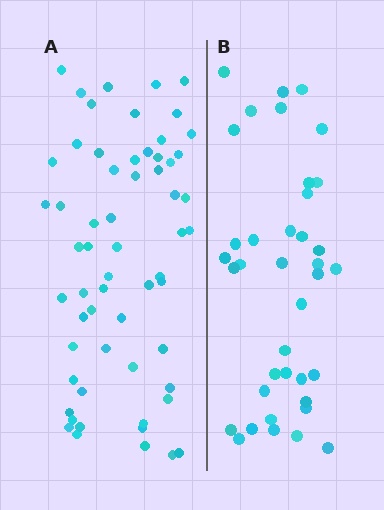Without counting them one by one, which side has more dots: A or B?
Region A (the left region) has more dots.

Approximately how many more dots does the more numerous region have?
Region A has approximately 20 more dots than region B.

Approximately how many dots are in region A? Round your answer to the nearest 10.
About 60 dots.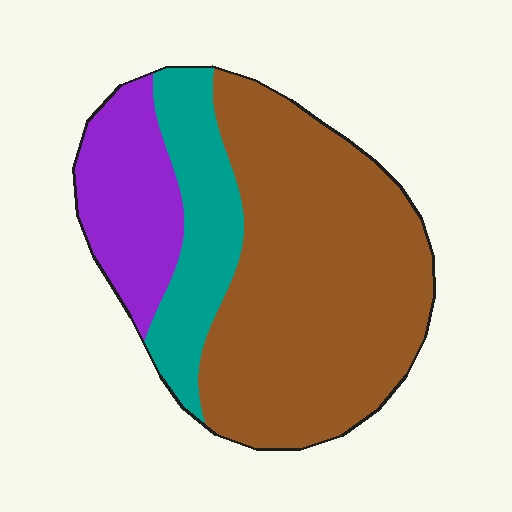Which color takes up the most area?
Brown, at roughly 60%.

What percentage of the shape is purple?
Purple covers roughly 20% of the shape.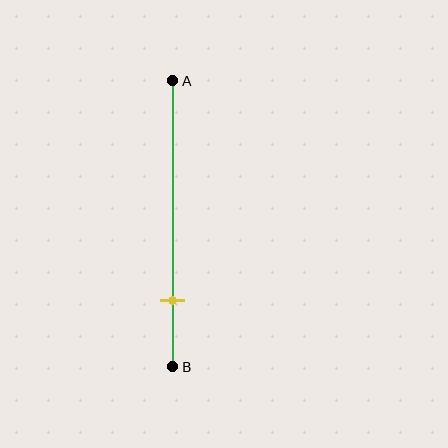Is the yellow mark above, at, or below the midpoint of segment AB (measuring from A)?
The yellow mark is below the midpoint of segment AB.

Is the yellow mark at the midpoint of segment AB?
No, the mark is at about 75% from A, not at the 50% midpoint.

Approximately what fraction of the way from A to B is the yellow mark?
The yellow mark is approximately 75% of the way from A to B.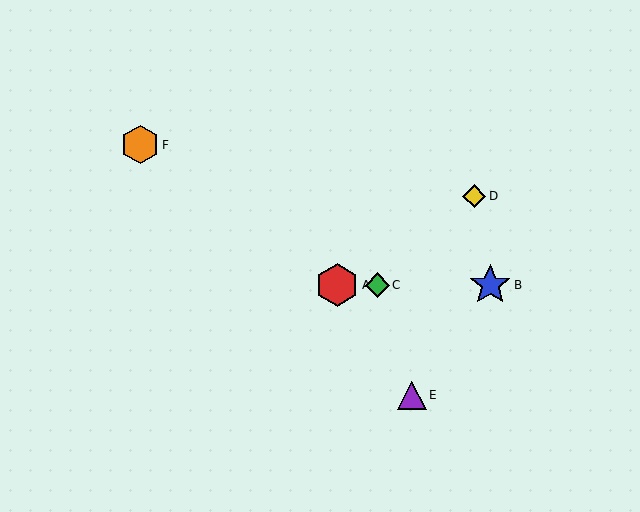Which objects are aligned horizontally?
Objects A, B, C are aligned horizontally.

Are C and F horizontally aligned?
No, C is at y≈285 and F is at y≈145.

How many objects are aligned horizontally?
3 objects (A, B, C) are aligned horizontally.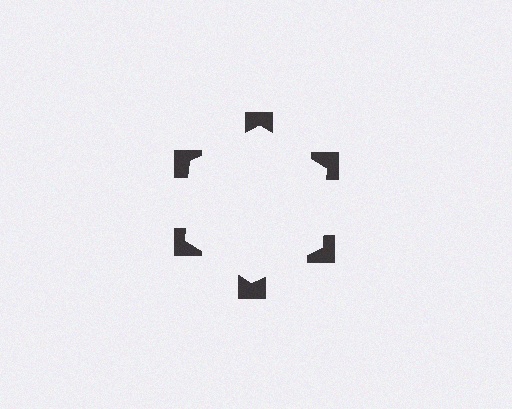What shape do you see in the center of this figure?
An illusory hexagon — its edges are inferred from the aligned wedge cuts in the notched squares, not physically drawn.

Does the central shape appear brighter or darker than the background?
It typically appears slightly brighter than the background, even though no actual brightness change is drawn.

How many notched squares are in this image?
There are 6 — one at each vertex of the illusory hexagon.